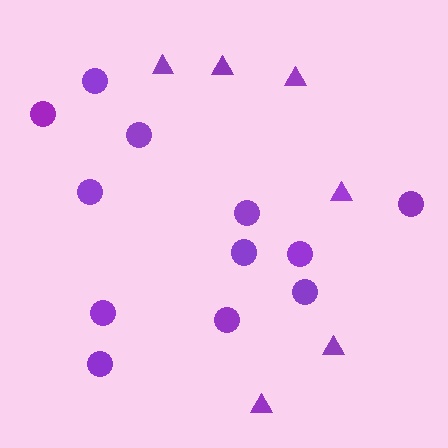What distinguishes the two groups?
There are 2 groups: one group of triangles (6) and one group of circles (12).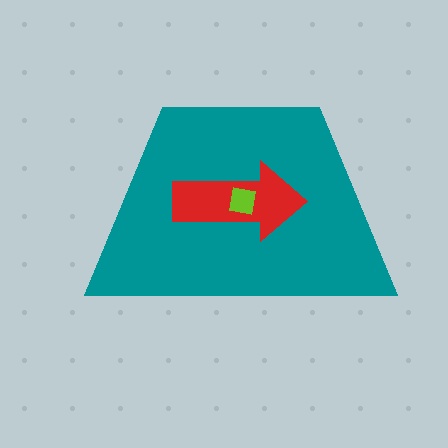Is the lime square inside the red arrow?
Yes.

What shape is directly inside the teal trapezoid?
The red arrow.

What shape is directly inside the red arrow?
The lime square.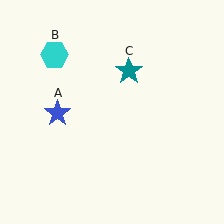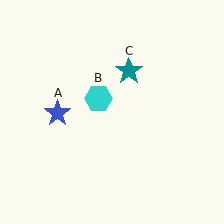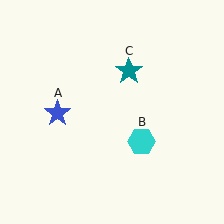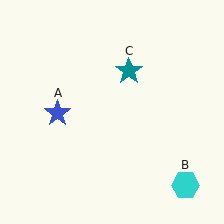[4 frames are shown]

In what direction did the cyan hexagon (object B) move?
The cyan hexagon (object B) moved down and to the right.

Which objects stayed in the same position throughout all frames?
Blue star (object A) and teal star (object C) remained stationary.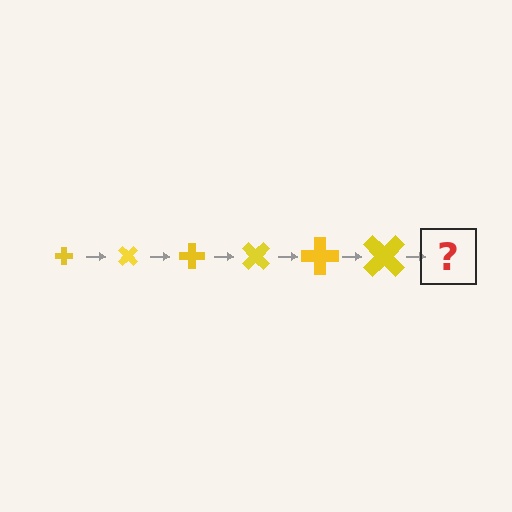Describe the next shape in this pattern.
It should be a cross, larger than the previous one and rotated 270 degrees from the start.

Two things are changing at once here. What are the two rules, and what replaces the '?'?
The two rules are that the cross grows larger each step and it rotates 45 degrees each step. The '?' should be a cross, larger than the previous one and rotated 270 degrees from the start.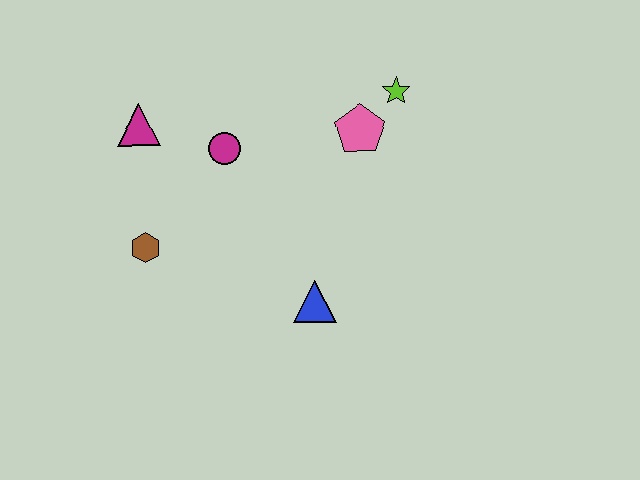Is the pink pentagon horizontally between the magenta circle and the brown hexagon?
No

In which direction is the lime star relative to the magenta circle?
The lime star is to the right of the magenta circle.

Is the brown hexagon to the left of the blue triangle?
Yes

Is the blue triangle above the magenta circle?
No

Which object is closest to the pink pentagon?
The lime star is closest to the pink pentagon.